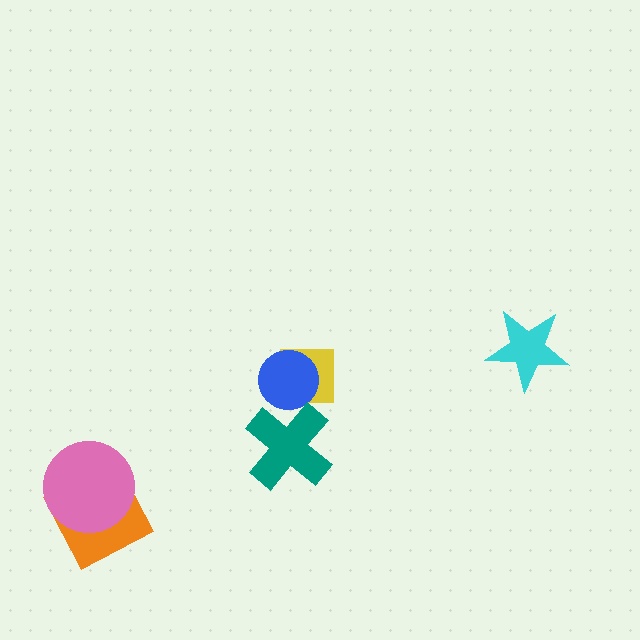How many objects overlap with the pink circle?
1 object overlaps with the pink circle.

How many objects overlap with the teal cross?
1 object overlaps with the teal cross.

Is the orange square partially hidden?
Yes, it is partially covered by another shape.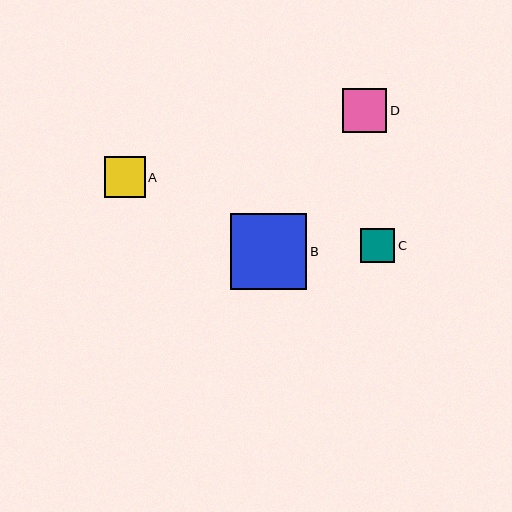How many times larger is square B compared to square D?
Square B is approximately 1.7 times the size of square D.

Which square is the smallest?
Square C is the smallest with a size of approximately 34 pixels.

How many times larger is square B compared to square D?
Square B is approximately 1.7 times the size of square D.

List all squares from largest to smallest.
From largest to smallest: B, D, A, C.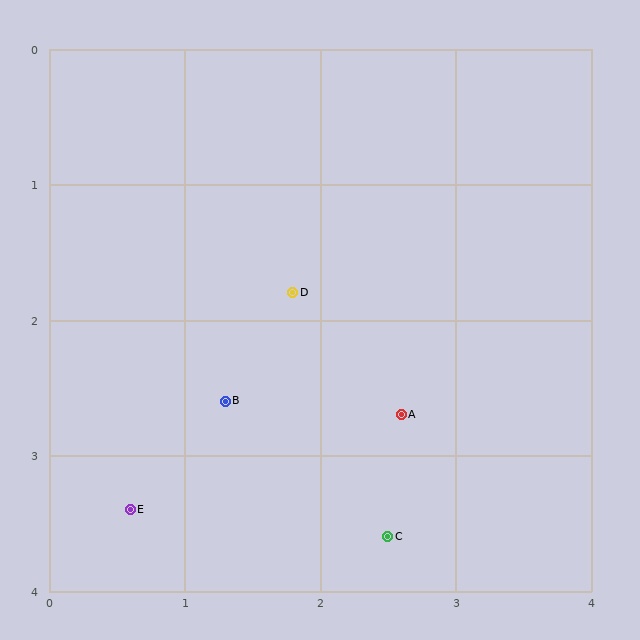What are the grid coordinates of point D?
Point D is at approximately (1.8, 1.8).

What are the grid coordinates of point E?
Point E is at approximately (0.6, 3.4).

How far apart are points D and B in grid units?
Points D and B are about 0.9 grid units apart.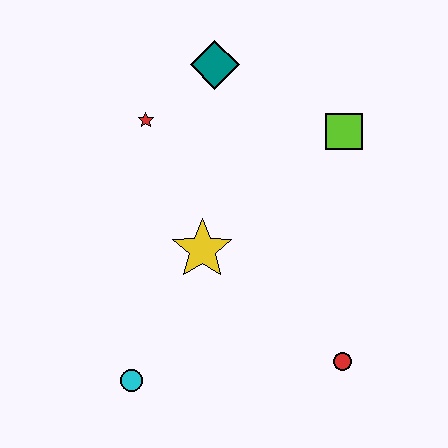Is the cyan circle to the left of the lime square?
Yes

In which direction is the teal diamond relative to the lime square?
The teal diamond is to the left of the lime square.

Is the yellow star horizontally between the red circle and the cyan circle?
Yes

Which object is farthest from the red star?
The red circle is farthest from the red star.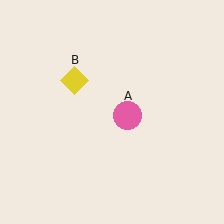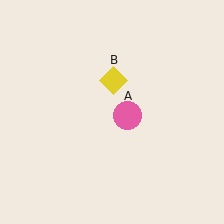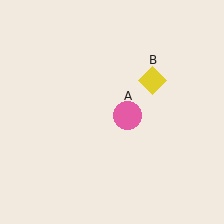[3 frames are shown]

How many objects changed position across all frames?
1 object changed position: yellow diamond (object B).